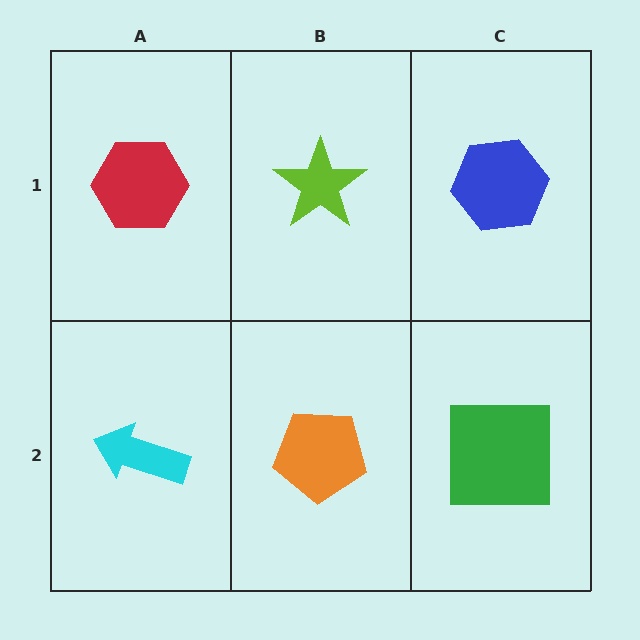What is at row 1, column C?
A blue hexagon.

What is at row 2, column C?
A green square.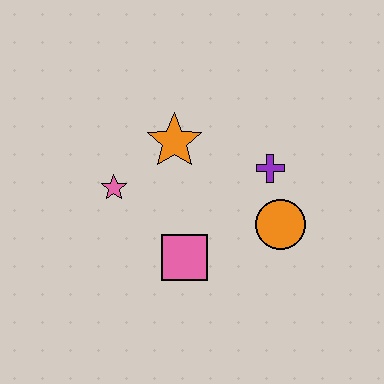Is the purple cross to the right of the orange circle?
No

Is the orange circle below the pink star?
Yes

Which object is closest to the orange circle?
The purple cross is closest to the orange circle.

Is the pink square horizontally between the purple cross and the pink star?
Yes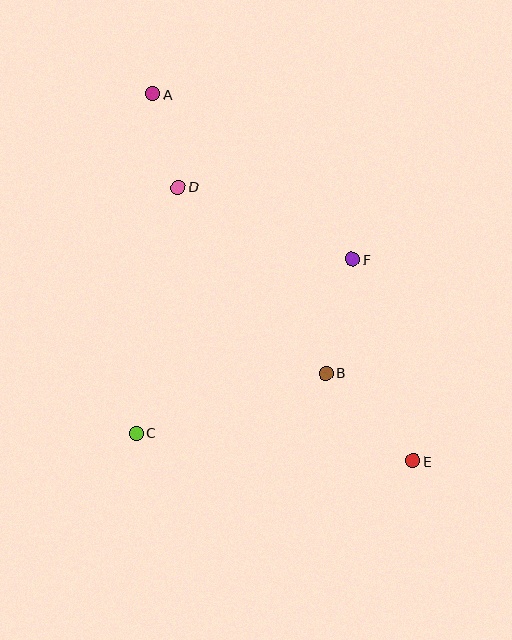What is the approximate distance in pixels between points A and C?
The distance between A and C is approximately 339 pixels.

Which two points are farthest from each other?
Points A and E are farthest from each other.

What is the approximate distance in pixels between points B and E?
The distance between B and E is approximately 124 pixels.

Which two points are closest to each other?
Points A and D are closest to each other.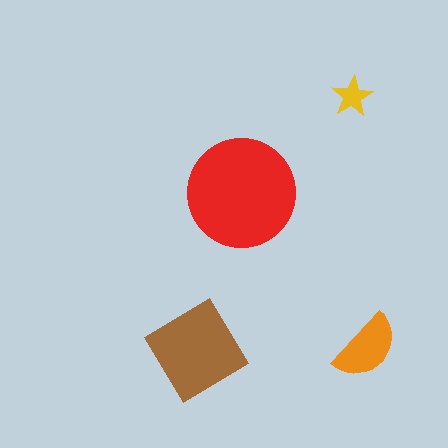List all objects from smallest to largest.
The yellow star, the orange semicircle, the brown diamond, the red circle.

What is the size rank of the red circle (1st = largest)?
1st.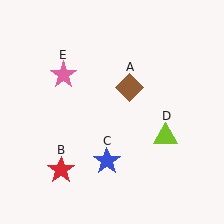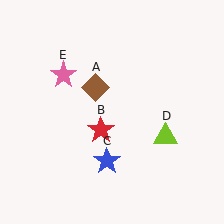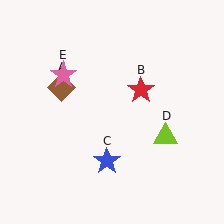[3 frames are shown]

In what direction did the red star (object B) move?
The red star (object B) moved up and to the right.